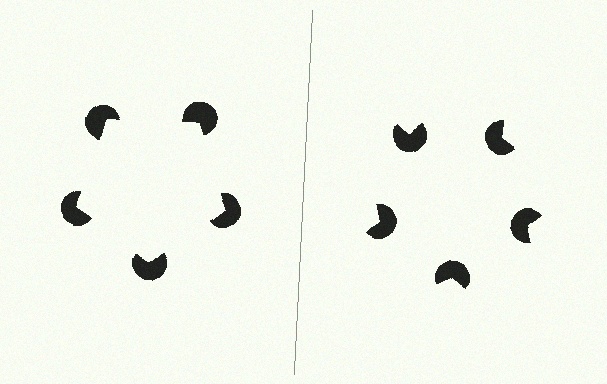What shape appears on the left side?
An illusory pentagon.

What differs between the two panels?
The pac-man discs are positioned identically on both sides; only the wedge orientations differ. On the left they align to a pentagon; on the right they are misaligned.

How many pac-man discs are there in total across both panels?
10 — 5 on each side.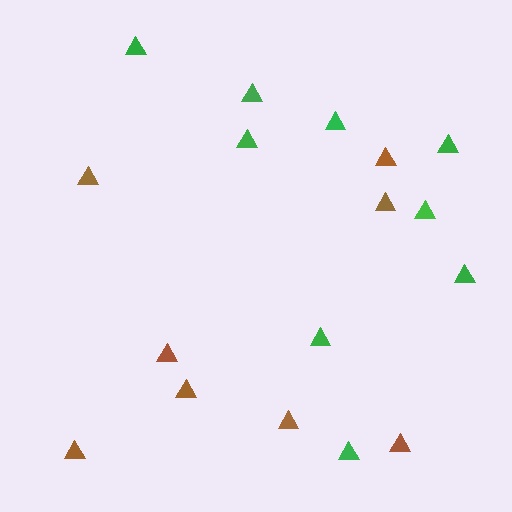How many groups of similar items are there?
There are 2 groups: one group of green triangles (9) and one group of brown triangles (8).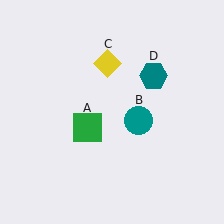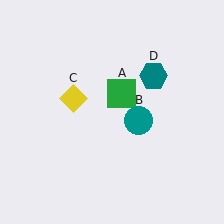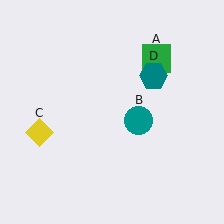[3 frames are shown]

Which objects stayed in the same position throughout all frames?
Teal circle (object B) and teal hexagon (object D) remained stationary.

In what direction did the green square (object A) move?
The green square (object A) moved up and to the right.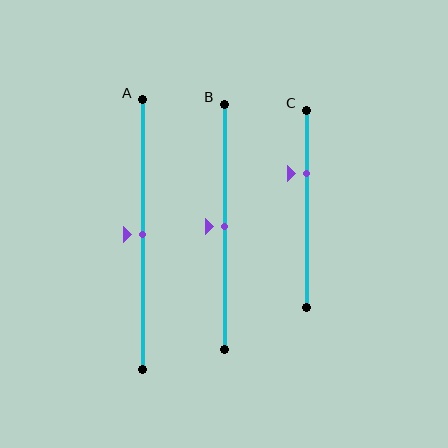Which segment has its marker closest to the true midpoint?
Segment A has its marker closest to the true midpoint.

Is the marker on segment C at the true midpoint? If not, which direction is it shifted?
No, the marker on segment C is shifted upward by about 18% of the segment length.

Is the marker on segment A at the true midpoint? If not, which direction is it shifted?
Yes, the marker on segment A is at the true midpoint.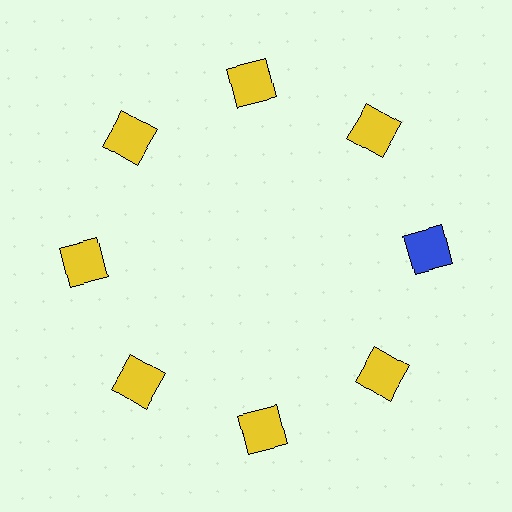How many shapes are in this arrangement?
There are 8 shapes arranged in a ring pattern.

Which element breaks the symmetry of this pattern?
The blue square at roughly the 3 o'clock position breaks the symmetry. All other shapes are yellow squares.